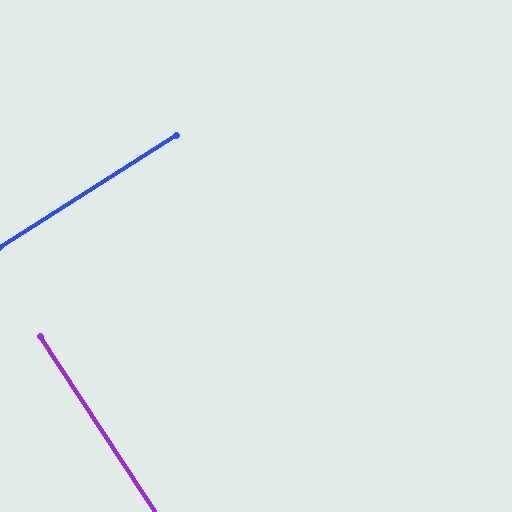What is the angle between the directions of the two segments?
Approximately 89 degrees.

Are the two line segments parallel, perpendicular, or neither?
Perpendicular — they meet at approximately 89°.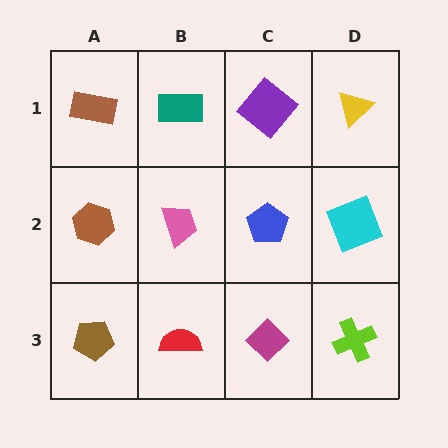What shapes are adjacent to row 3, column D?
A cyan square (row 2, column D), a magenta diamond (row 3, column C).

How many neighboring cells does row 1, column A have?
2.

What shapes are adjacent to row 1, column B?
A pink trapezoid (row 2, column B), a brown rectangle (row 1, column A), a purple diamond (row 1, column C).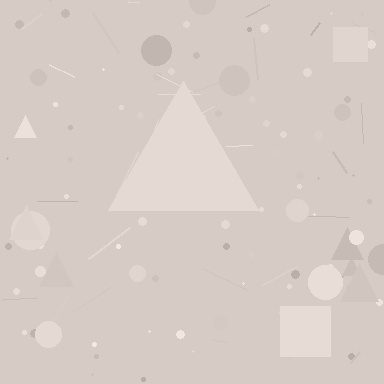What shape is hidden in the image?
A triangle is hidden in the image.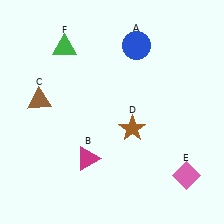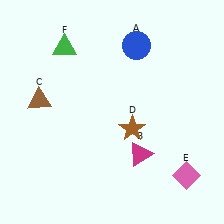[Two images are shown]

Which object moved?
The magenta triangle (B) moved right.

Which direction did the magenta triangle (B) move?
The magenta triangle (B) moved right.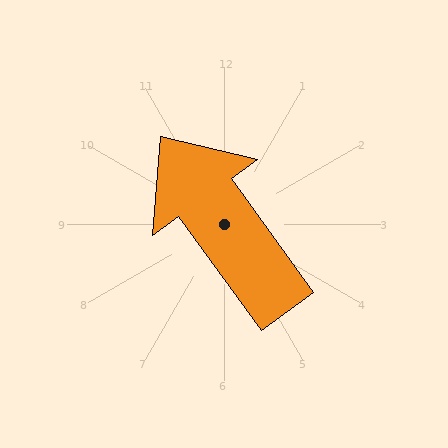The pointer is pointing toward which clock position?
Roughly 11 o'clock.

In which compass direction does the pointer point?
Northwest.